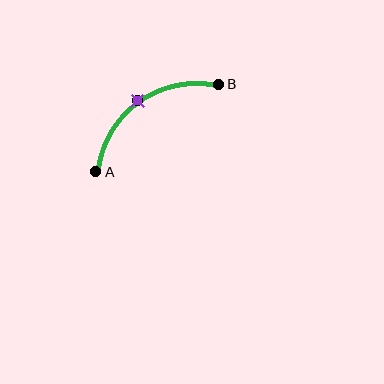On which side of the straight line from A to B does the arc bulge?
The arc bulges above and to the left of the straight line connecting A and B.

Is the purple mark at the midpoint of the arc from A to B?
Yes. The purple mark lies on the arc at equal arc-length from both A and B — it is the arc midpoint.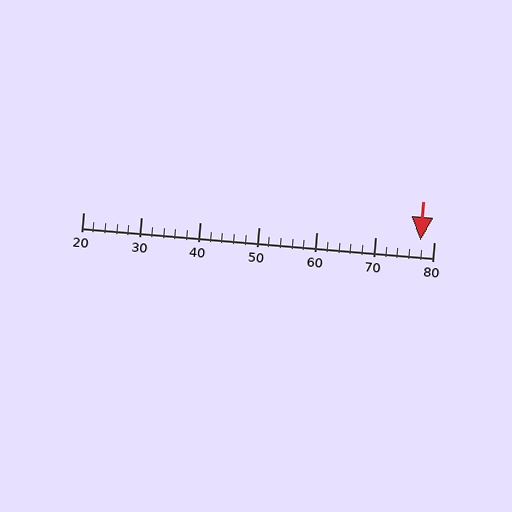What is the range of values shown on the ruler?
The ruler shows values from 20 to 80.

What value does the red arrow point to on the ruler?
The red arrow points to approximately 78.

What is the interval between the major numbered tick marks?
The major tick marks are spaced 10 units apart.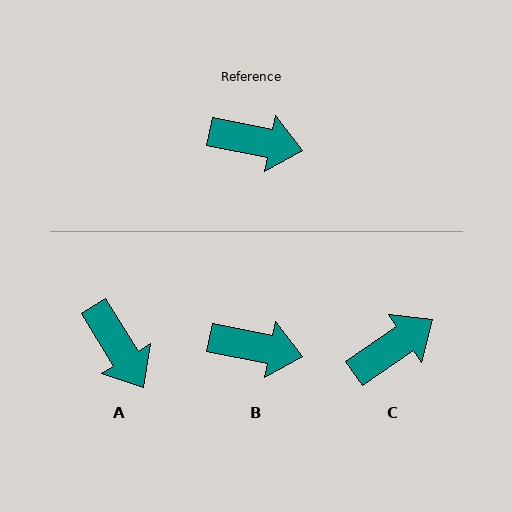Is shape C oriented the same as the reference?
No, it is off by about 46 degrees.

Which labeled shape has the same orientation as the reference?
B.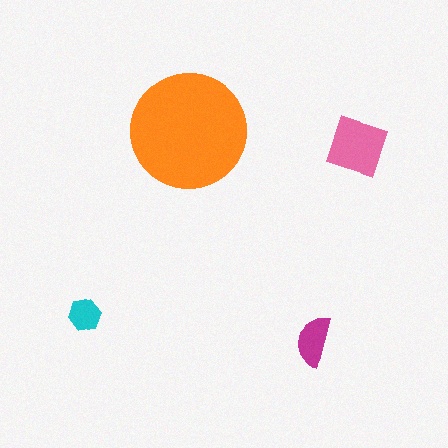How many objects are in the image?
There are 4 objects in the image.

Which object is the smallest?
The cyan hexagon.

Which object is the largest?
The orange circle.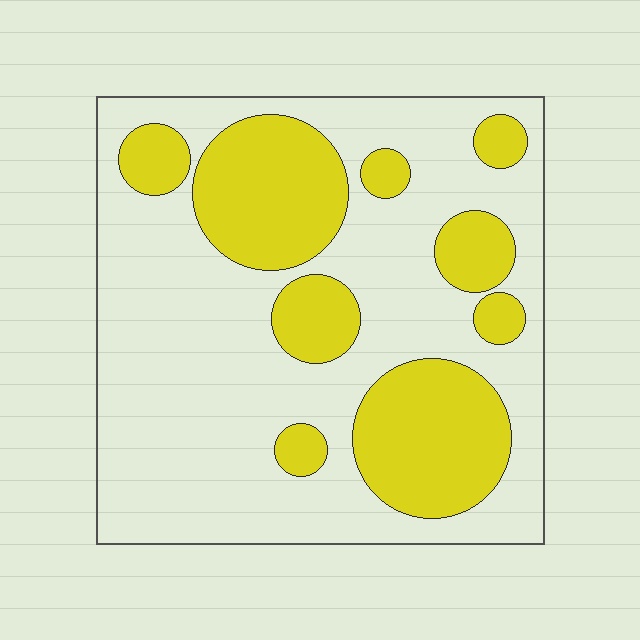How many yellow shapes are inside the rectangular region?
9.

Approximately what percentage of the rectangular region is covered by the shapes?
Approximately 30%.